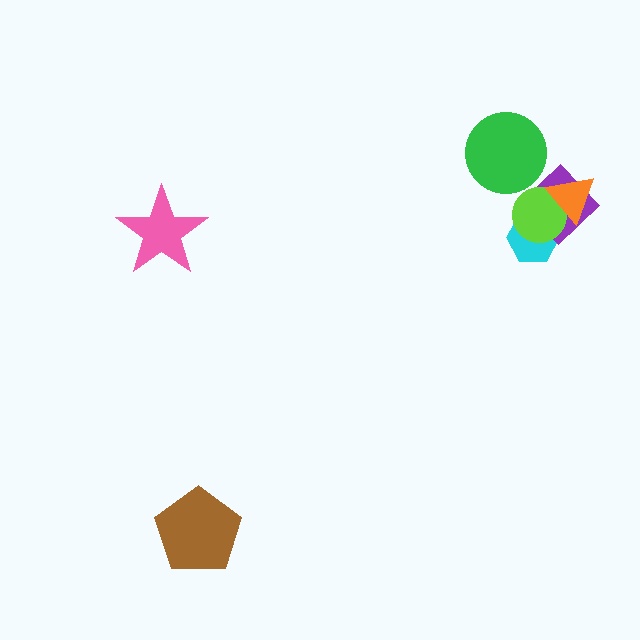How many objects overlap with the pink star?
0 objects overlap with the pink star.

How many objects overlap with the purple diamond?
3 objects overlap with the purple diamond.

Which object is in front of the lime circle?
The orange triangle is in front of the lime circle.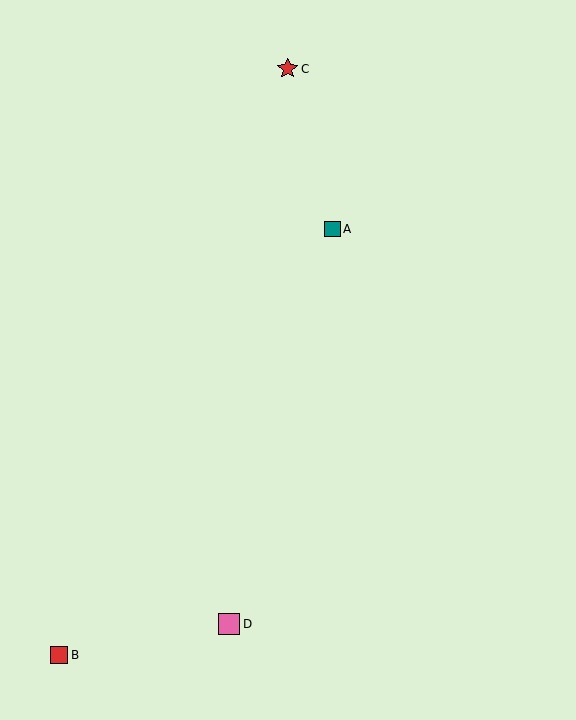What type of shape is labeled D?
Shape D is a pink square.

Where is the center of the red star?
The center of the red star is at (288, 69).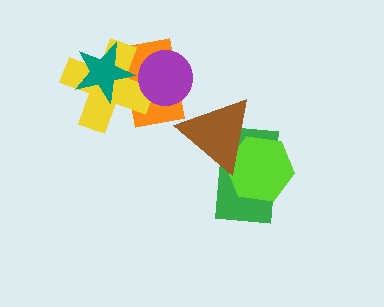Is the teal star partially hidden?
No, no other shape covers it.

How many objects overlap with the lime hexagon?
2 objects overlap with the lime hexagon.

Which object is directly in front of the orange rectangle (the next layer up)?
The yellow cross is directly in front of the orange rectangle.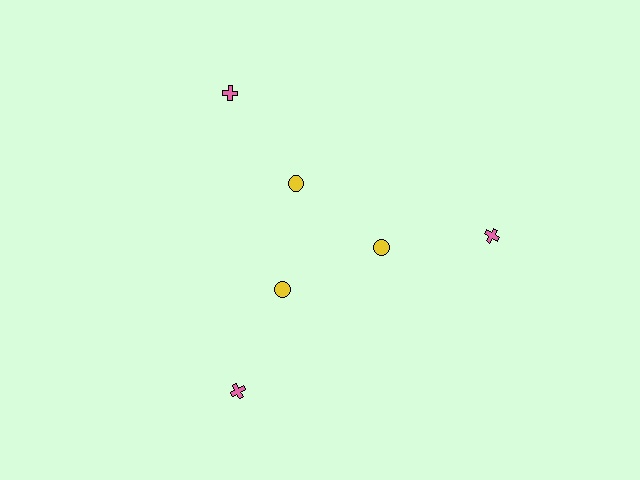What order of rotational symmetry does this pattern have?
This pattern has 3-fold rotational symmetry.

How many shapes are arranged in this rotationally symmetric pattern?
There are 6 shapes, arranged in 3 groups of 2.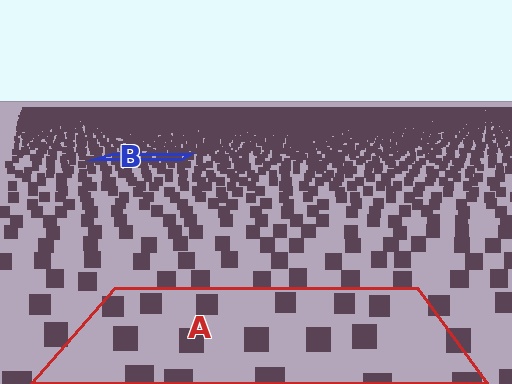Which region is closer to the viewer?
Region A is closer. The texture elements there are larger and more spread out.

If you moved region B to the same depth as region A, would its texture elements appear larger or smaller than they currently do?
They would appear larger. At a closer depth, the same texture elements are projected at a bigger on-screen size.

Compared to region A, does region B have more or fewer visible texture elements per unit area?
Region B has more texture elements per unit area — they are packed more densely because it is farther away.